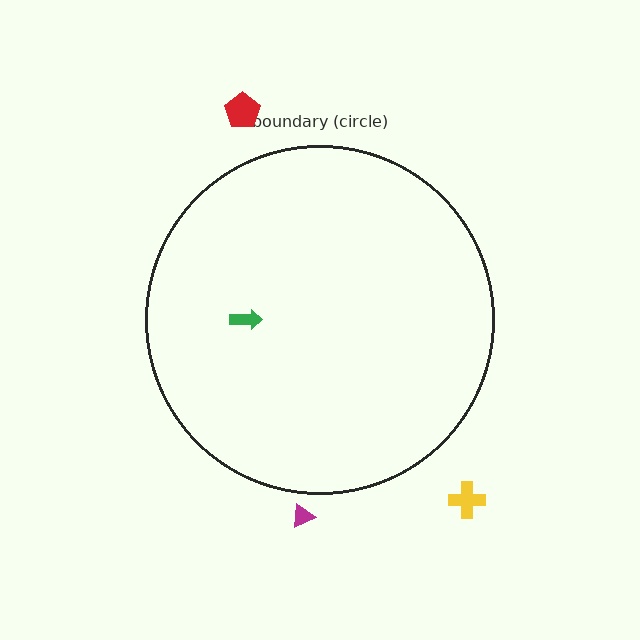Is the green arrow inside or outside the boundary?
Inside.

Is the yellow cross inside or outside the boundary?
Outside.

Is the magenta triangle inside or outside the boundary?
Outside.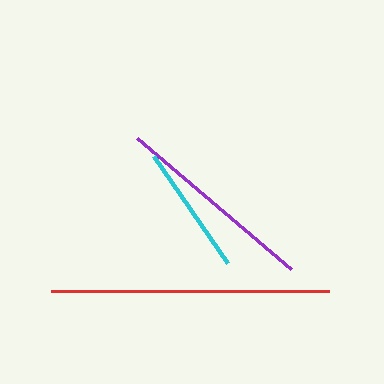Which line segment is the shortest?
The cyan line is the shortest at approximately 130 pixels.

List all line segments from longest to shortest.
From longest to shortest: red, purple, cyan.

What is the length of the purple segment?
The purple segment is approximately 202 pixels long.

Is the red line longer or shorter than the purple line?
The red line is longer than the purple line.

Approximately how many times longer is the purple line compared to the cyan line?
The purple line is approximately 1.6 times the length of the cyan line.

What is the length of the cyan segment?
The cyan segment is approximately 130 pixels long.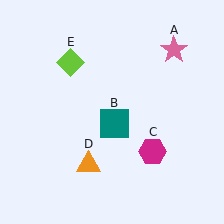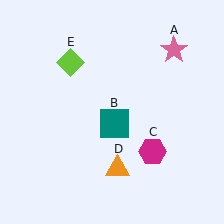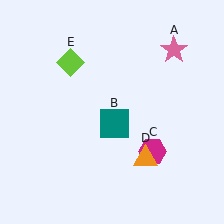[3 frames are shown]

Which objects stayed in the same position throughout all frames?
Pink star (object A) and teal square (object B) and magenta hexagon (object C) and lime diamond (object E) remained stationary.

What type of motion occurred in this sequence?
The orange triangle (object D) rotated counterclockwise around the center of the scene.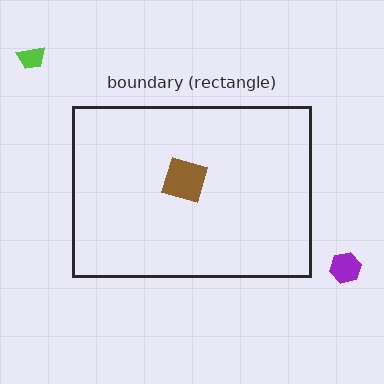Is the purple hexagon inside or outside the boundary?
Outside.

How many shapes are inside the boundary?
1 inside, 2 outside.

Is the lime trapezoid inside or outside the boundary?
Outside.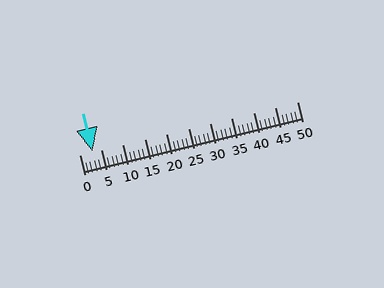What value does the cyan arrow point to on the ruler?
The cyan arrow points to approximately 3.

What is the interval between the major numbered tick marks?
The major tick marks are spaced 5 units apart.